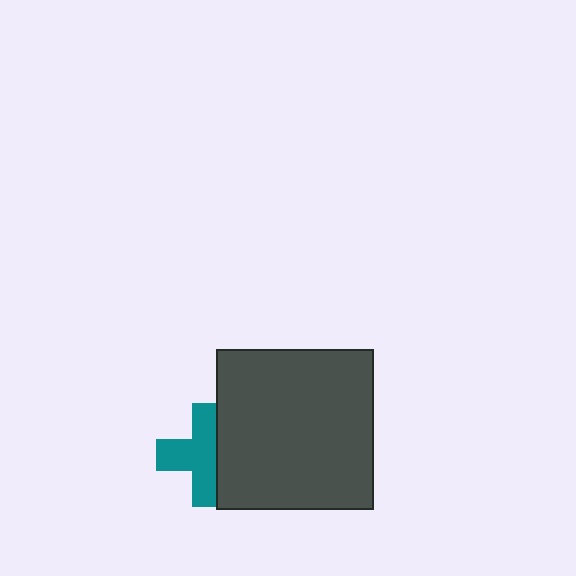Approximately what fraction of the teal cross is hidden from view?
Roughly 35% of the teal cross is hidden behind the dark gray rectangle.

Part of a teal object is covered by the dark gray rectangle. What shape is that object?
It is a cross.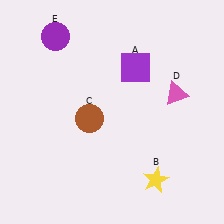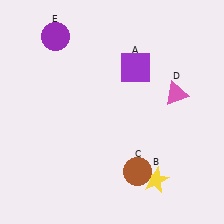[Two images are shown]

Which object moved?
The brown circle (C) moved down.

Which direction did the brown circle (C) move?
The brown circle (C) moved down.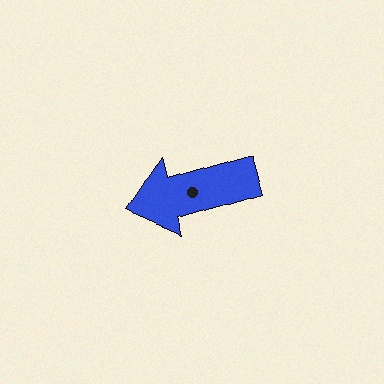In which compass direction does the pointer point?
West.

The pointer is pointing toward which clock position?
Roughly 8 o'clock.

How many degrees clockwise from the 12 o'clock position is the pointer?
Approximately 254 degrees.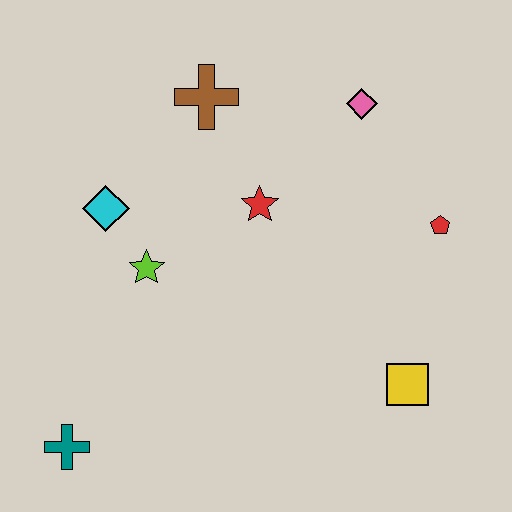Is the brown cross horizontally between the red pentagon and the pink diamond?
No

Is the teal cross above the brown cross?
No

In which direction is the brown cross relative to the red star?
The brown cross is above the red star.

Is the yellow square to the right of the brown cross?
Yes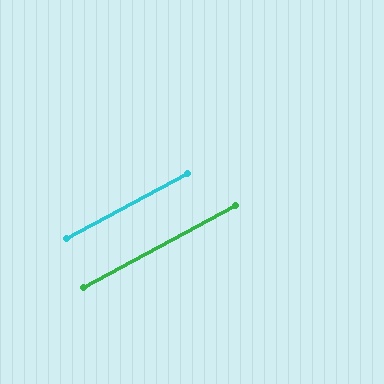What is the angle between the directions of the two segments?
Approximately 0 degrees.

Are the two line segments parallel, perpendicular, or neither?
Parallel — their directions differ by only 0.1°.